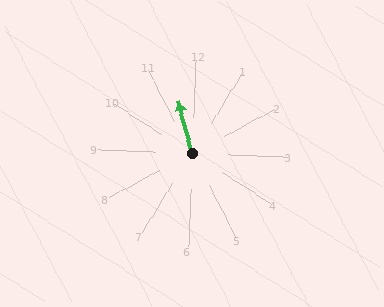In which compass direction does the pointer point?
North.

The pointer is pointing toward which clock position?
Roughly 11 o'clock.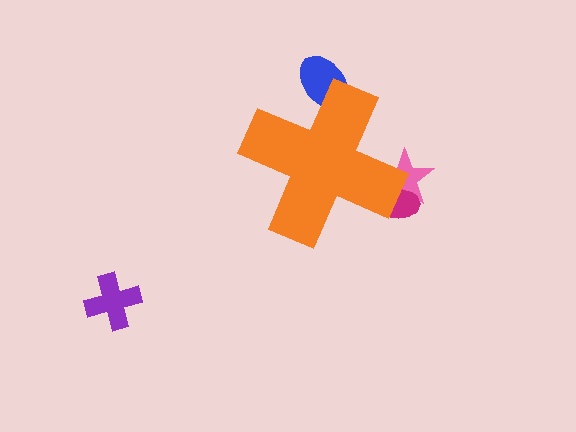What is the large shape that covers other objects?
An orange cross.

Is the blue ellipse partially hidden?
Yes, the blue ellipse is partially hidden behind the orange cross.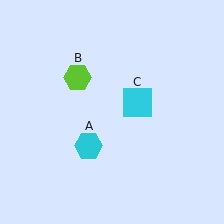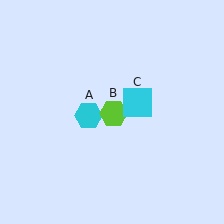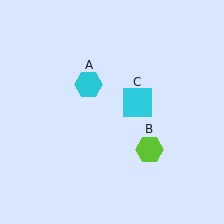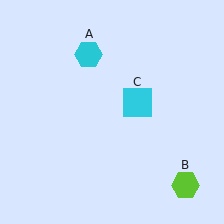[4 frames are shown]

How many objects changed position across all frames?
2 objects changed position: cyan hexagon (object A), lime hexagon (object B).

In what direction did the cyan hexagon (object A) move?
The cyan hexagon (object A) moved up.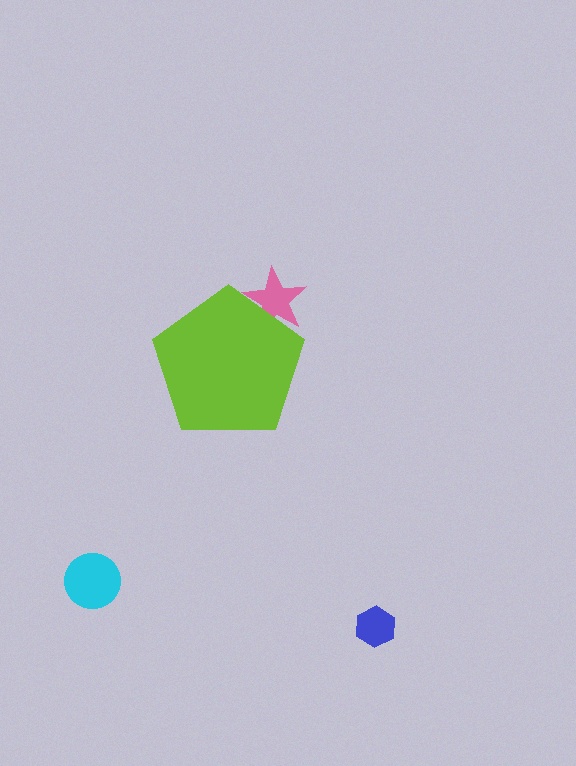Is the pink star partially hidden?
Yes, the pink star is partially hidden behind the lime pentagon.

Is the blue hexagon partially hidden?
No, the blue hexagon is fully visible.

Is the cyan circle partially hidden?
No, the cyan circle is fully visible.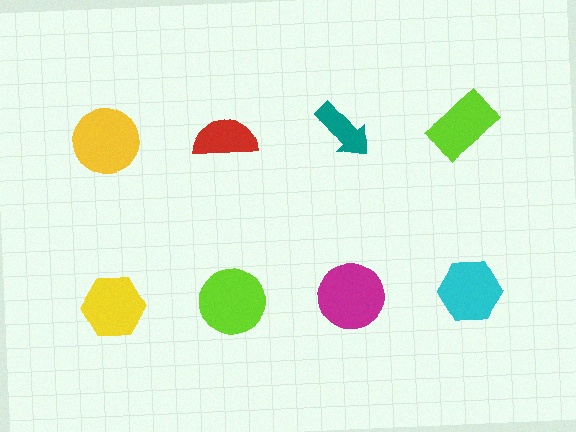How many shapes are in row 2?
4 shapes.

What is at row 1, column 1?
A yellow circle.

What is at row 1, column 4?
A lime rectangle.